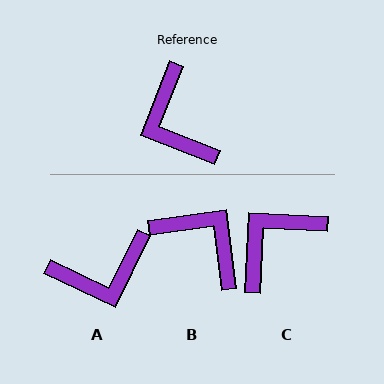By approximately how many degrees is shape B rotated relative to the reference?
Approximately 151 degrees clockwise.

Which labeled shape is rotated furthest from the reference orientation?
B, about 151 degrees away.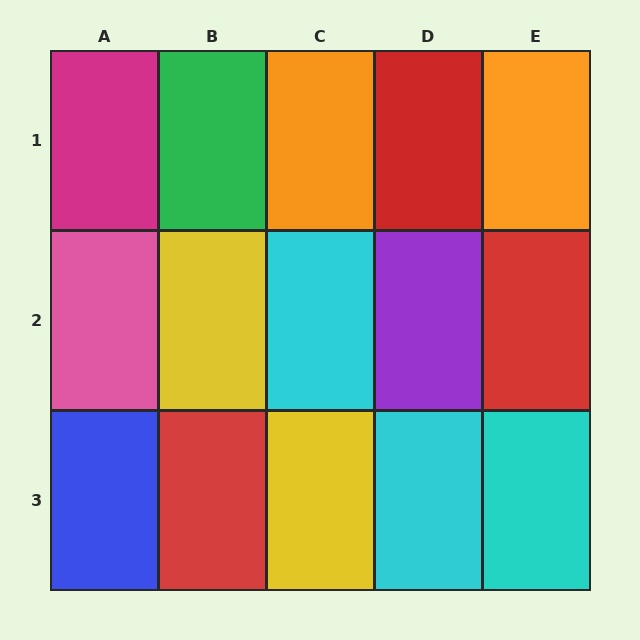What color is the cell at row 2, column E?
Red.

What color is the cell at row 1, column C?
Orange.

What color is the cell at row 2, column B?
Yellow.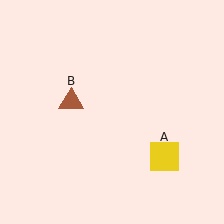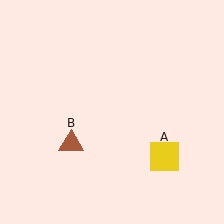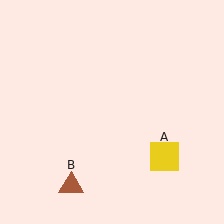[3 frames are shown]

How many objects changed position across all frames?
1 object changed position: brown triangle (object B).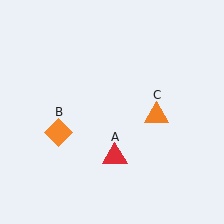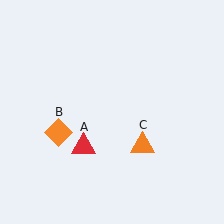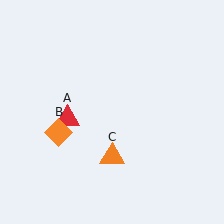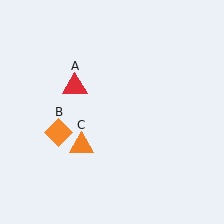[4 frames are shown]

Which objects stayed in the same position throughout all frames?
Orange diamond (object B) remained stationary.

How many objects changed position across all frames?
2 objects changed position: red triangle (object A), orange triangle (object C).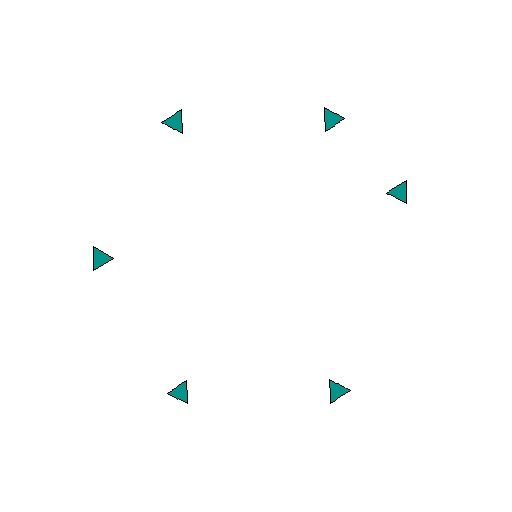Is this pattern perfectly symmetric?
No. The 6 teal triangles are arranged in a ring, but one element near the 3 o'clock position is rotated out of alignment along the ring, breaking the 6-fold rotational symmetry.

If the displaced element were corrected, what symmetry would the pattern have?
It would have 6-fold rotational symmetry — the pattern would map onto itself every 60 degrees.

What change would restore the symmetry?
The symmetry would be restored by rotating it back into even spacing with its neighbors so that all 6 triangles sit at equal angles and equal distance from the center.